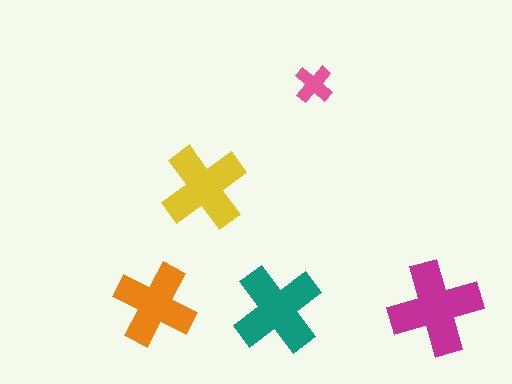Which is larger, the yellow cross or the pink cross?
The yellow one.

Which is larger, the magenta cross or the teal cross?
The magenta one.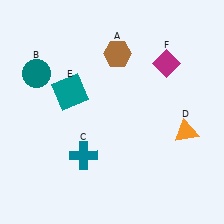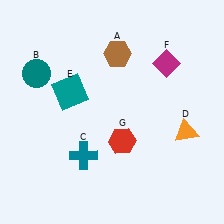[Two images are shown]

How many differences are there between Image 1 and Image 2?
There is 1 difference between the two images.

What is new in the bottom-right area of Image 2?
A red hexagon (G) was added in the bottom-right area of Image 2.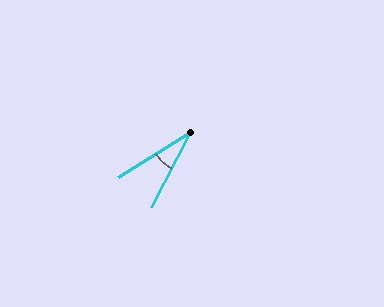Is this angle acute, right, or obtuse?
It is acute.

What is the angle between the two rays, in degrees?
Approximately 31 degrees.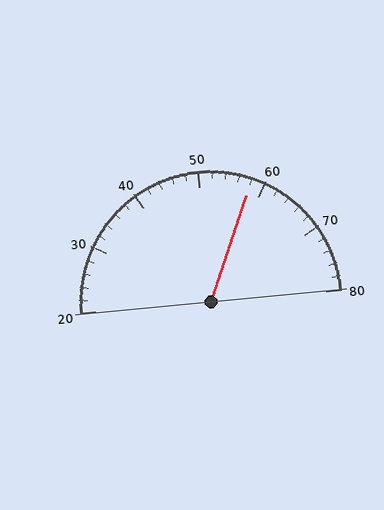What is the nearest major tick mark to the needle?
The nearest major tick mark is 60.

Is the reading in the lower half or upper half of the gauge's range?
The reading is in the upper half of the range (20 to 80).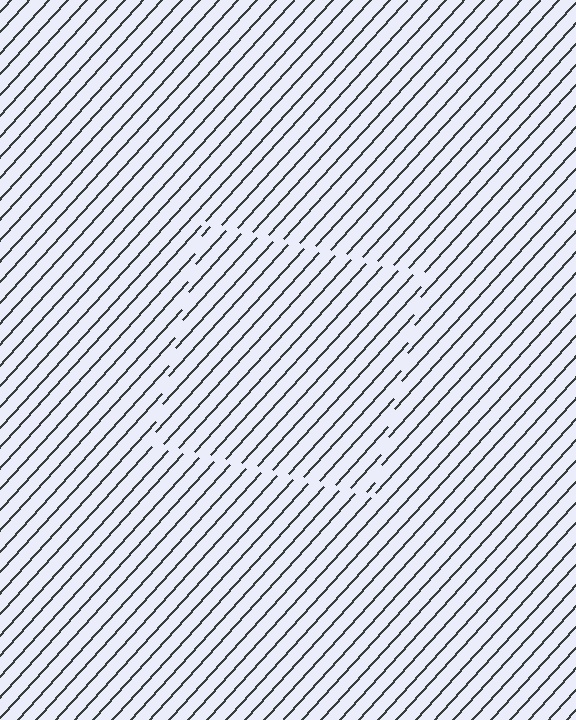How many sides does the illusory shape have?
4 sides — the line-ends trace a square.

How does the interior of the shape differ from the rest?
The interior of the shape contains the same grating, shifted by half a period — the contour is defined by the phase discontinuity where line-ends from the inner and outer gratings abut.